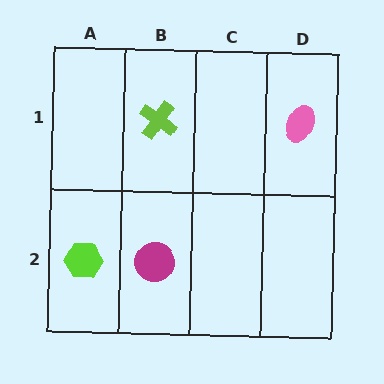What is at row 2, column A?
A lime hexagon.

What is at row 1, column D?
A pink ellipse.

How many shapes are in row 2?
2 shapes.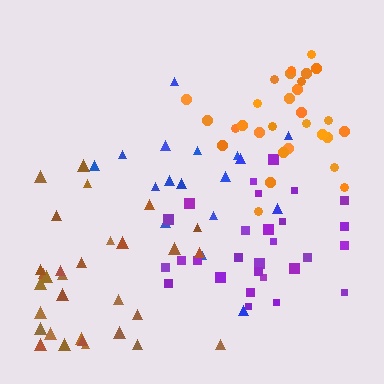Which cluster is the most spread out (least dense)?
Blue.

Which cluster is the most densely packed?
Orange.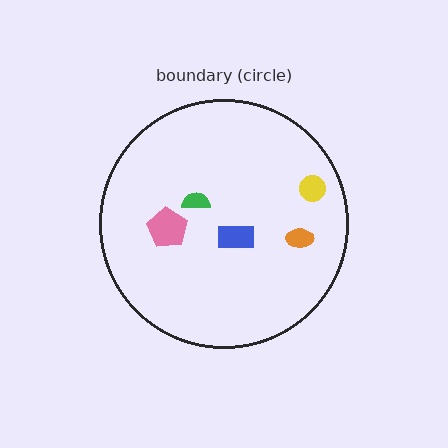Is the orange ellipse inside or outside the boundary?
Inside.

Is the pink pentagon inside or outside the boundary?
Inside.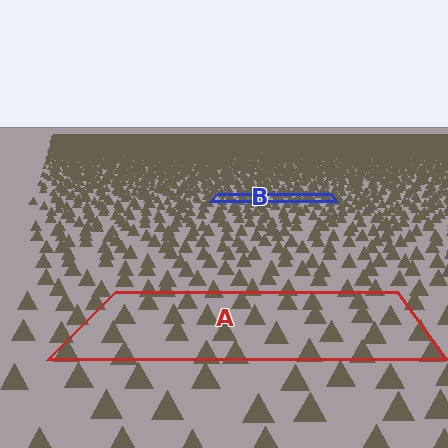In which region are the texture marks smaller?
The texture marks are smaller in region B, because it is farther away.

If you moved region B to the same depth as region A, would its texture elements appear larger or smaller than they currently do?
They would appear larger. At a closer depth, the same texture elements are projected at a bigger on-screen size.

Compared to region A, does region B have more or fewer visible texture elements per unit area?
Region B has more texture elements per unit area — they are packed more densely because it is farther away.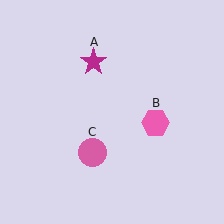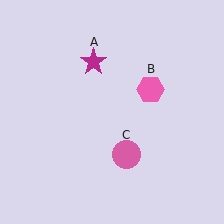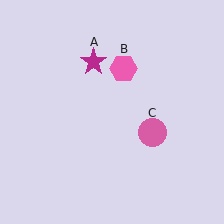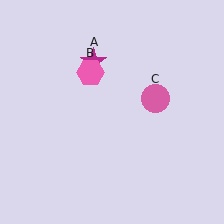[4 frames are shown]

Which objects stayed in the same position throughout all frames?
Magenta star (object A) remained stationary.